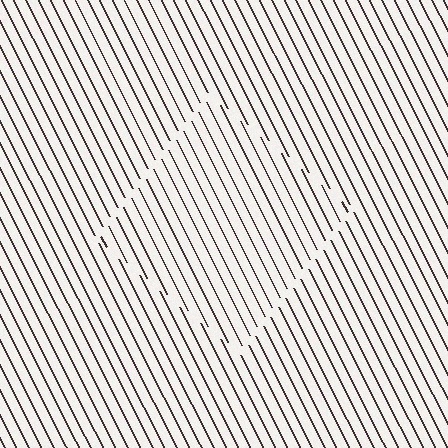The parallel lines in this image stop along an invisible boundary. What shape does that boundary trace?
An illusory square. The interior of the shape contains the same grating, shifted by half a period — the contour is defined by the phase discontinuity where line-ends from the inner and outer gratings abut.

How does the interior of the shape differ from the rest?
The interior of the shape contains the same grating, shifted by half a period — the contour is defined by the phase discontinuity where line-ends from the inner and outer gratings abut.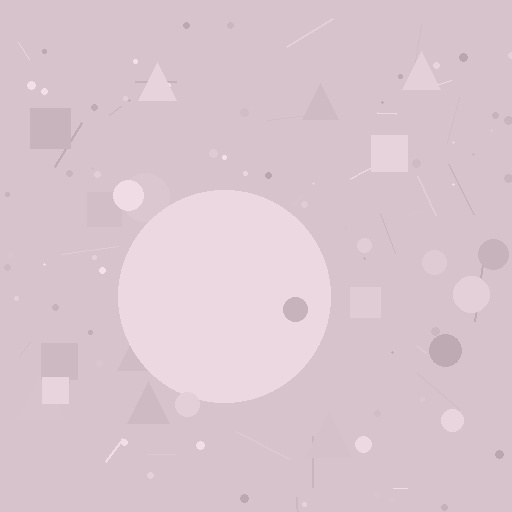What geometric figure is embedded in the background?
A circle is embedded in the background.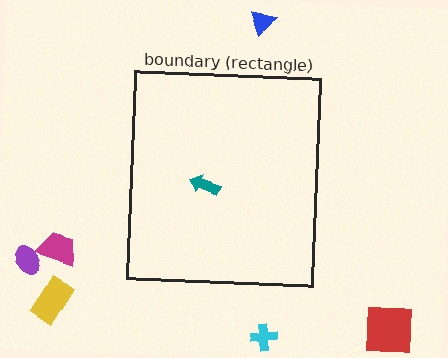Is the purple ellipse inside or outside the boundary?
Outside.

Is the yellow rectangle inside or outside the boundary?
Outside.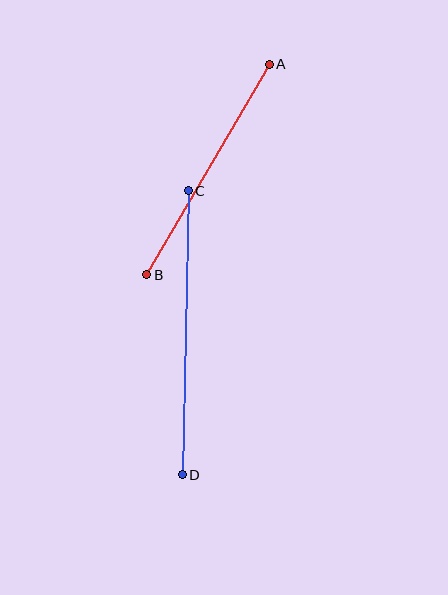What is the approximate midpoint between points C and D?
The midpoint is at approximately (185, 333) pixels.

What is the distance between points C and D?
The distance is approximately 284 pixels.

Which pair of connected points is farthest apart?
Points C and D are farthest apart.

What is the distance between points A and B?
The distance is approximately 244 pixels.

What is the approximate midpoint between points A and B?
The midpoint is at approximately (208, 170) pixels.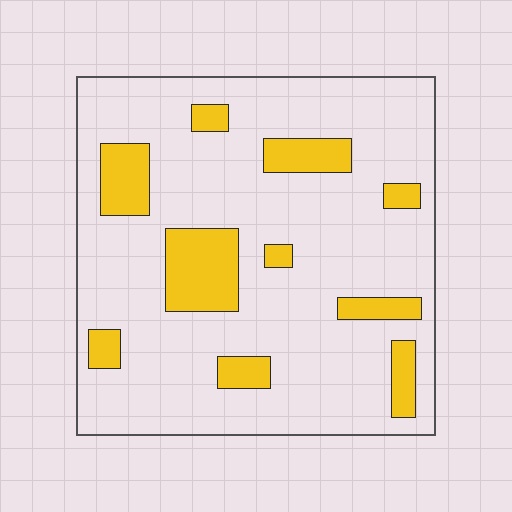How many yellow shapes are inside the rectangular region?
10.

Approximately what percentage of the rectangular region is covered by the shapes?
Approximately 20%.